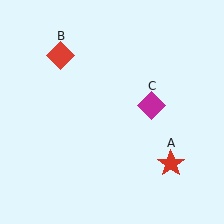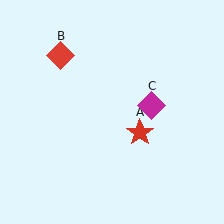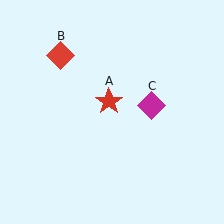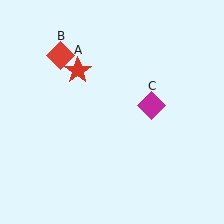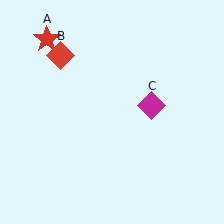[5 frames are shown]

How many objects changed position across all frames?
1 object changed position: red star (object A).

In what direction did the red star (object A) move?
The red star (object A) moved up and to the left.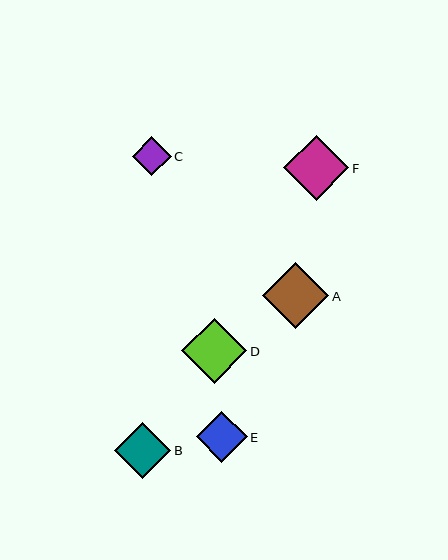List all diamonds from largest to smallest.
From largest to smallest: A, F, D, B, E, C.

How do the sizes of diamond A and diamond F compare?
Diamond A and diamond F are approximately the same size.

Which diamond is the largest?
Diamond A is the largest with a size of approximately 66 pixels.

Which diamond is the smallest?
Diamond C is the smallest with a size of approximately 39 pixels.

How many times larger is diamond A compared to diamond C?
Diamond A is approximately 1.7 times the size of diamond C.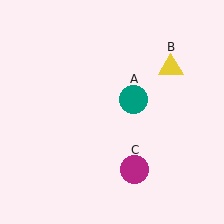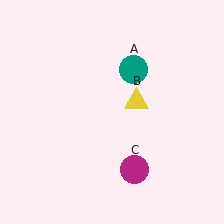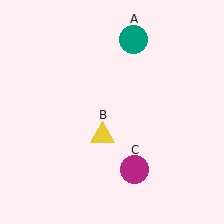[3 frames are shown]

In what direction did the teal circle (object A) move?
The teal circle (object A) moved up.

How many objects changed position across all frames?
2 objects changed position: teal circle (object A), yellow triangle (object B).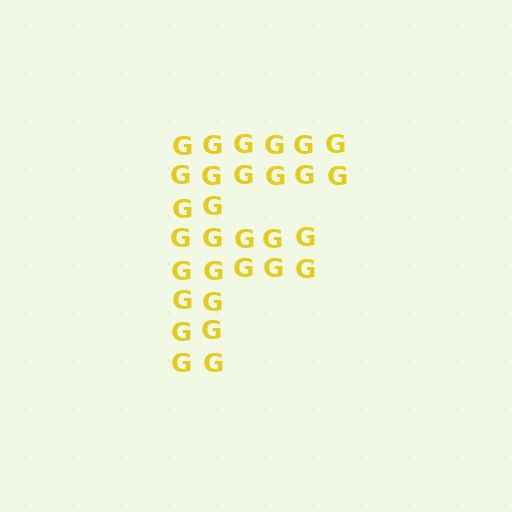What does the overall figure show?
The overall figure shows the letter F.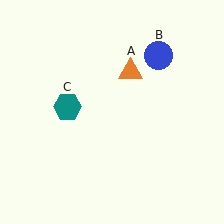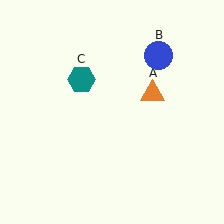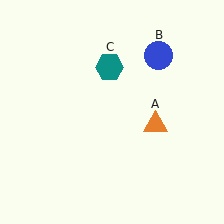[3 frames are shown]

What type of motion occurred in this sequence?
The orange triangle (object A), teal hexagon (object C) rotated clockwise around the center of the scene.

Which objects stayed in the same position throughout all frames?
Blue circle (object B) remained stationary.